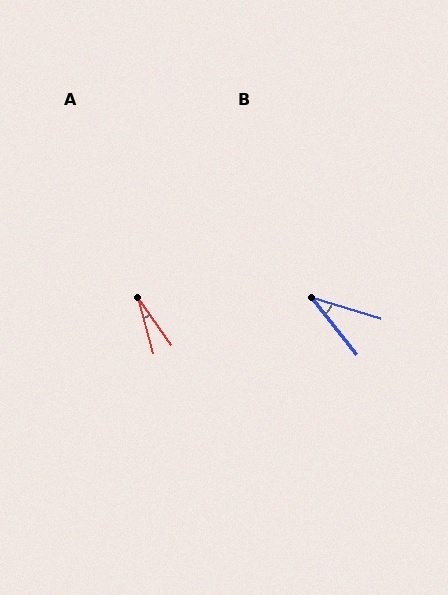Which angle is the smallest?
A, at approximately 20 degrees.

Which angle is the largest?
B, at approximately 34 degrees.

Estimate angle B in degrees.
Approximately 34 degrees.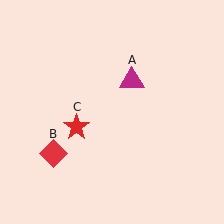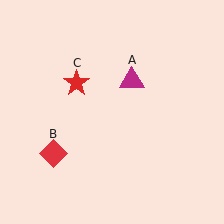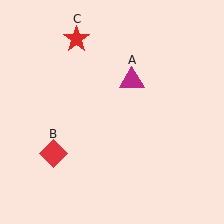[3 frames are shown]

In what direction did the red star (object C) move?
The red star (object C) moved up.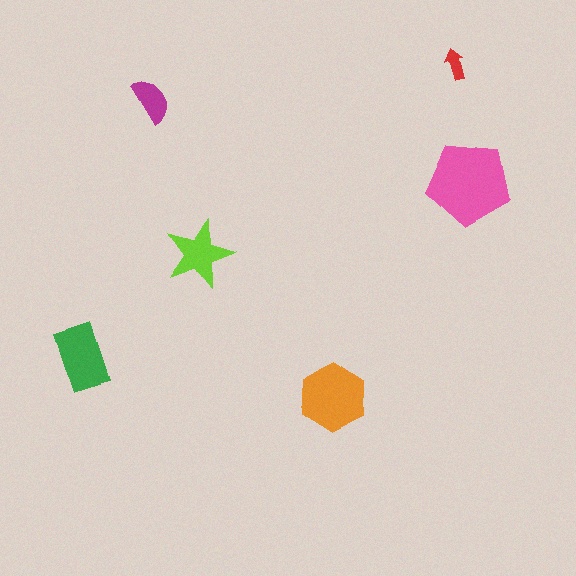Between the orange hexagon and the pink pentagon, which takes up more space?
The pink pentagon.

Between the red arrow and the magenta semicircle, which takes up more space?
The magenta semicircle.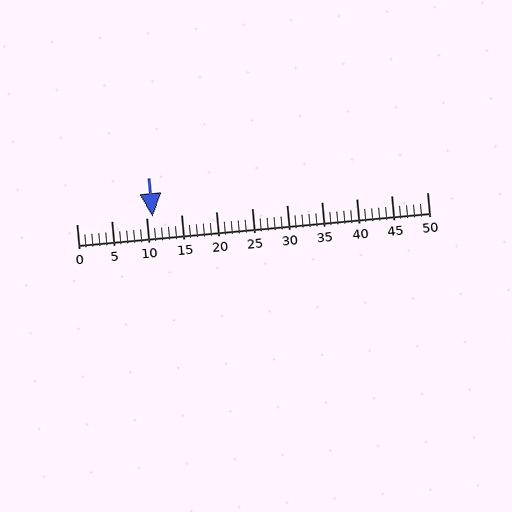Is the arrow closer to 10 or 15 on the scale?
The arrow is closer to 10.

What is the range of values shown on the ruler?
The ruler shows values from 0 to 50.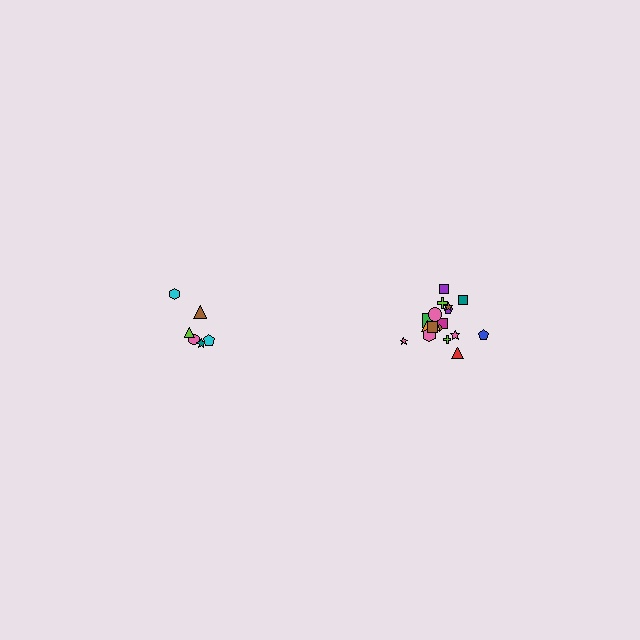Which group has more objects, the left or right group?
The right group.